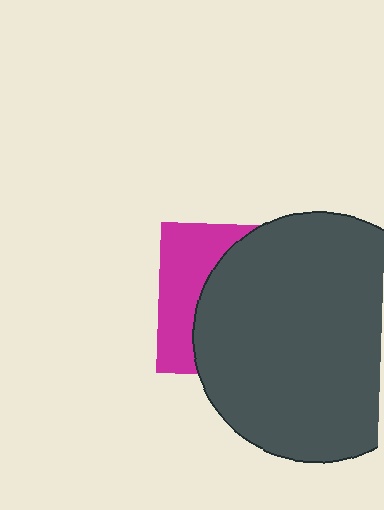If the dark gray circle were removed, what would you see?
You would see the complete magenta square.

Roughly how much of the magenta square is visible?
A small part of it is visible (roughly 33%).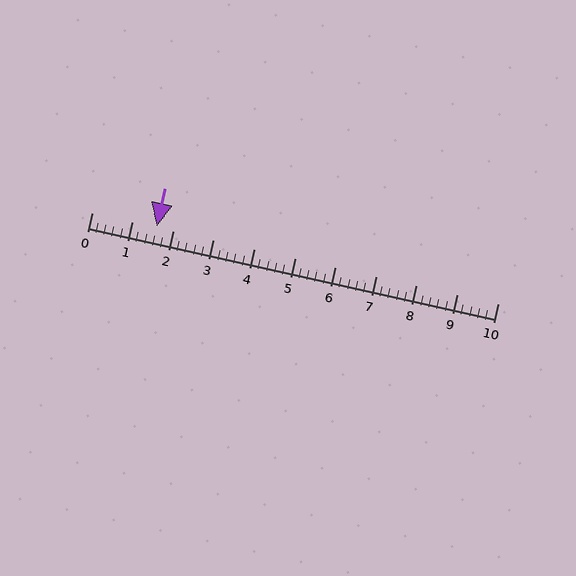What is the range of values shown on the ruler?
The ruler shows values from 0 to 10.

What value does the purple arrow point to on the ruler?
The purple arrow points to approximately 1.6.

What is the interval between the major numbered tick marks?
The major tick marks are spaced 1 units apart.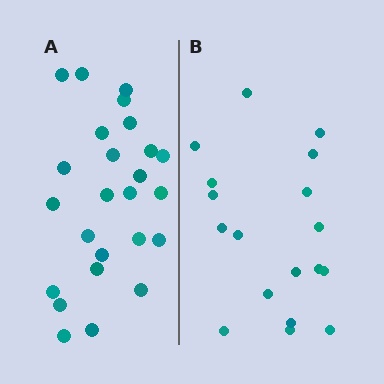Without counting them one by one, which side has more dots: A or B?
Region A (the left region) has more dots.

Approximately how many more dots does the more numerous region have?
Region A has roughly 8 or so more dots than region B.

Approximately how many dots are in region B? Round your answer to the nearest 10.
About 20 dots. (The exact count is 18, which rounds to 20.)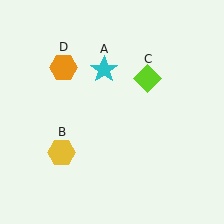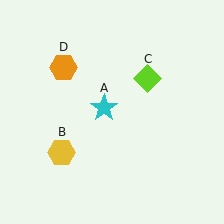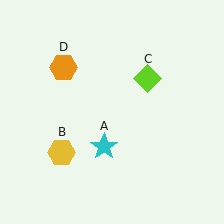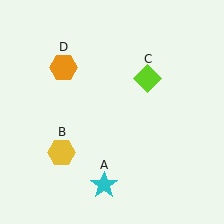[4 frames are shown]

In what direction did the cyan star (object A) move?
The cyan star (object A) moved down.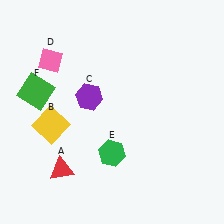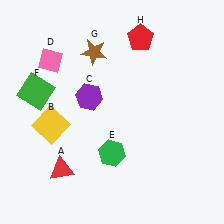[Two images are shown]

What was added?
A brown star (G), a red pentagon (H) were added in Image 2.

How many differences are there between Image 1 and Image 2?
There are 2 differences between the two images.